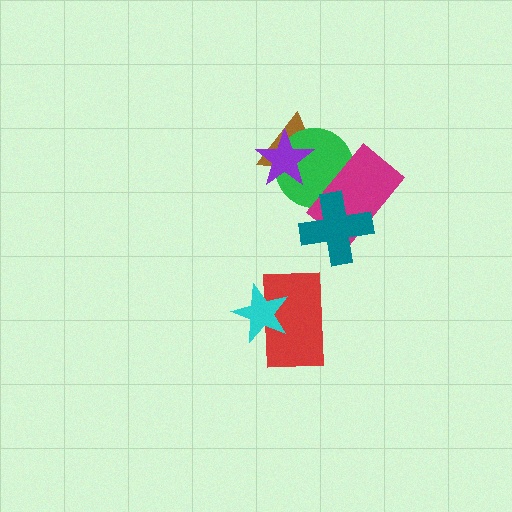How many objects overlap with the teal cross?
2 objects overlap with the teal cross.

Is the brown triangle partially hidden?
Yes, it is partially covered by another shape.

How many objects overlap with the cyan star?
1 object overlaps with the cyan star.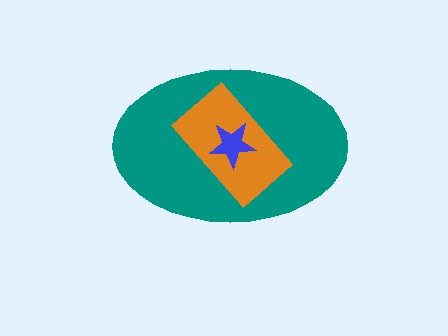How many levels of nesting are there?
3.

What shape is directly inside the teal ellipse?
The orange rectangle.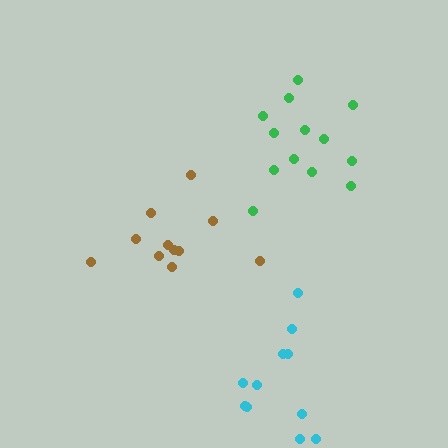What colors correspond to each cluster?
The clusters are colored: cyan, brown, green.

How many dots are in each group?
Group 1: 11 dots, Group 2: 11 dots, Group 3: 13 dots (35 total).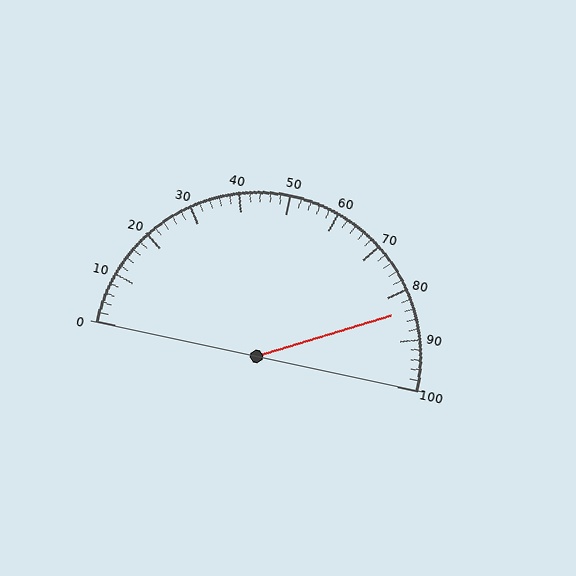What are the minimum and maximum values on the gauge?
The gauge ranges from 0 to 100.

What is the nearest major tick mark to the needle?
The nearest major tick mark is 80.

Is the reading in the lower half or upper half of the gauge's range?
The reading is in the upper half of the range (0 to 100).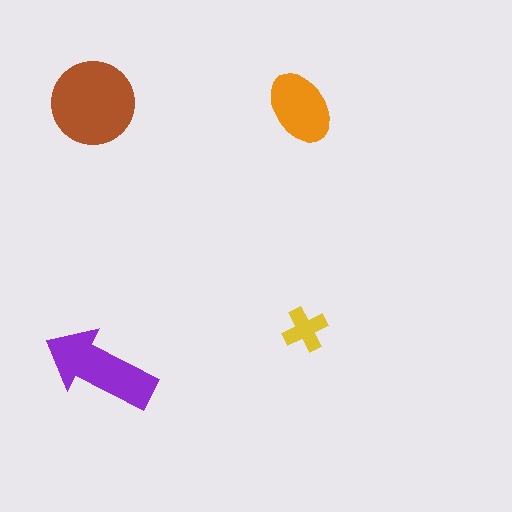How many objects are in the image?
There are 4 objects in the image.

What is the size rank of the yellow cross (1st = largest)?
4th.